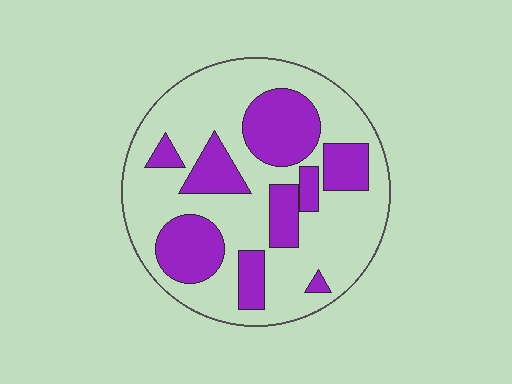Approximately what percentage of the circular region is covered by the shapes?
Approximately 35%.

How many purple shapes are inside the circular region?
9.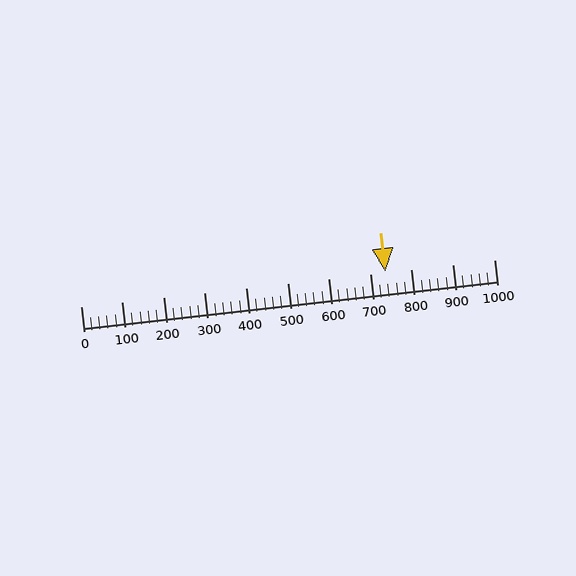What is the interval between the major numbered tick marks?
The major tick marks are spaced 100 units apart.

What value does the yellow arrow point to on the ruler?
The yellow arrow points to approximately 736.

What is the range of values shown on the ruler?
The ruler shows values from 0 to 1000.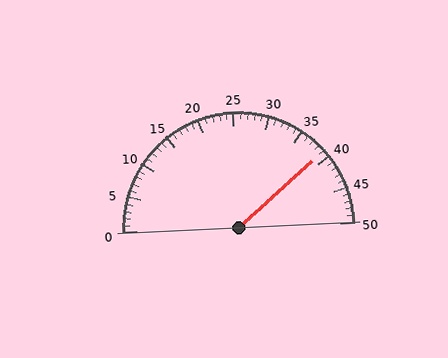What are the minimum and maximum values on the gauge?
The gauge ranges from 0 to 50.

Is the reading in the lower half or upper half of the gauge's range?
The reading is in the upper half of the range (0 to 50).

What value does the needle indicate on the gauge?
The needle indicates approximately 39.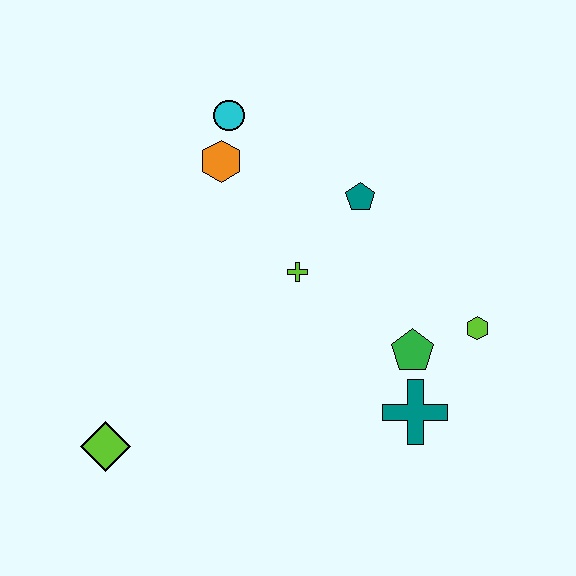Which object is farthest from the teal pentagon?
The lime diamond is farthest from the teal pentagon.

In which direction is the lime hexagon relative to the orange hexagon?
The lime hexagon is to the right of the orange hexagon.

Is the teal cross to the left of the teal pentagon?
No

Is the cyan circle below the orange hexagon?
No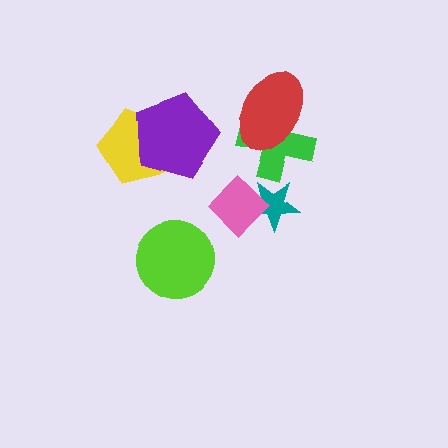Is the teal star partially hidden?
Yes, it is partially covered by another shape.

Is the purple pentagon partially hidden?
No, no other shape covers it.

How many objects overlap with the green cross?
1 object overlaps with the green cross.